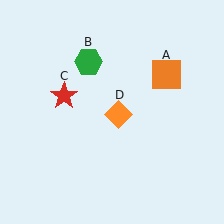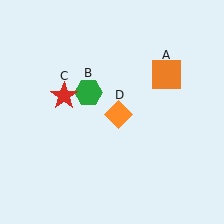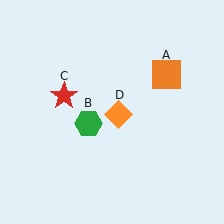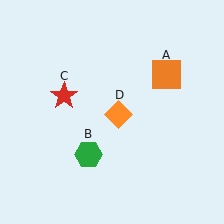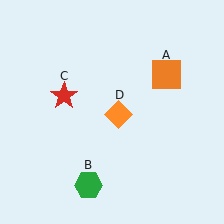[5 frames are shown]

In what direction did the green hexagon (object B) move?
The green hexagon (object B) moved down.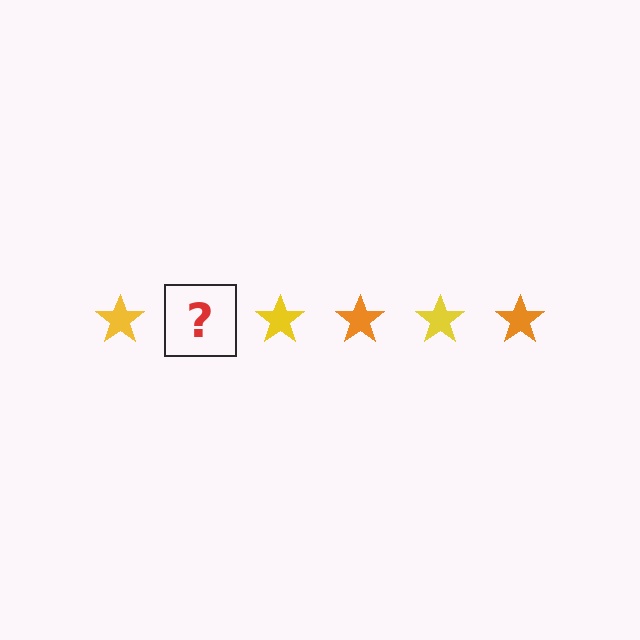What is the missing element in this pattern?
The missing element is an orange star.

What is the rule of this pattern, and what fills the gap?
The rule is that the pattern cycles through yellow, orange stars. The gap should be filled with an orange star.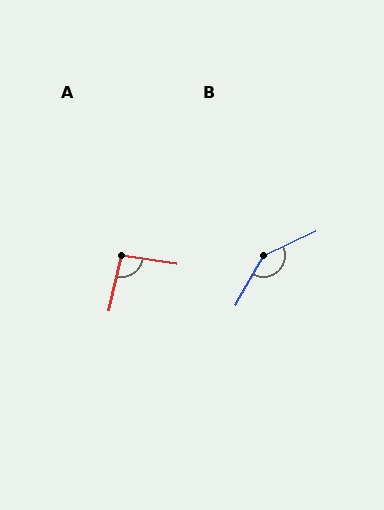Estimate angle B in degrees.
Approximately 144 degrees.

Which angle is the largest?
B, at approximately 144 degrees.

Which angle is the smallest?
A, at approximately 94 degrees.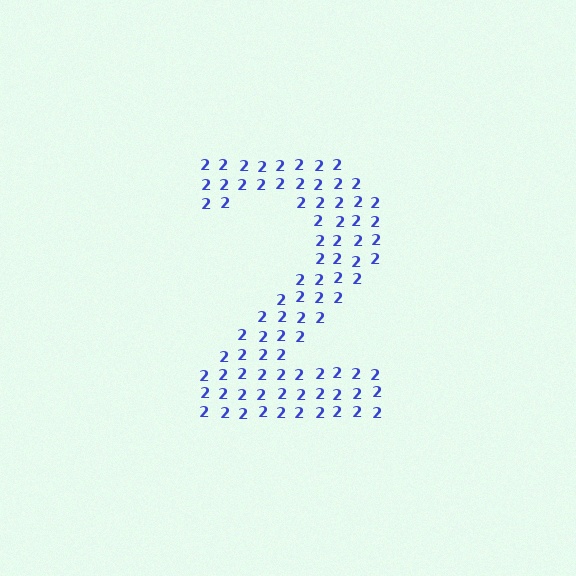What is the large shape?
The large shape is the digit 2.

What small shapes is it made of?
It is made of small digit 2's.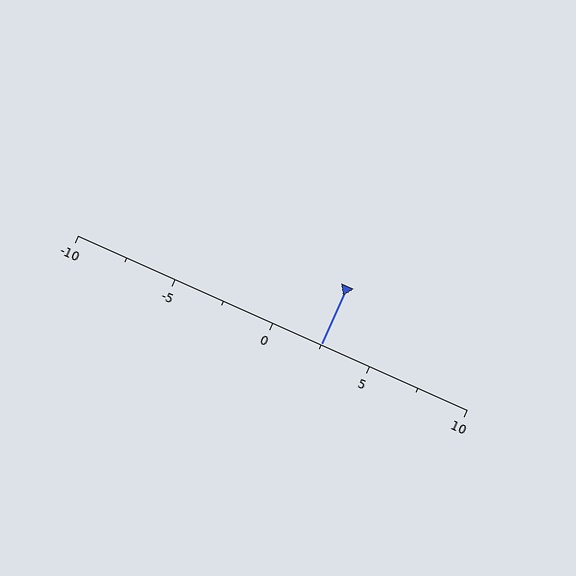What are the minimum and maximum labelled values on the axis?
The axis runs from -10 to 10.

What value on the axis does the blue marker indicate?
The marker indicates approximately 2.5.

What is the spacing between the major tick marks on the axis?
The major ticks are spaced 5 apart.